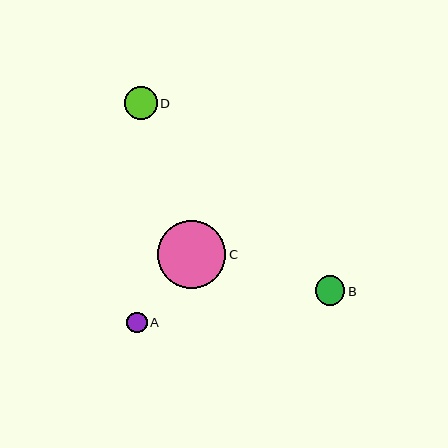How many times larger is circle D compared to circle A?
Circle D is approximately 1.6 times the size of circle A.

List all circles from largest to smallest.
From largest to smallest: C, D, B, A.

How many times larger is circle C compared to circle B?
Circle C is approximately 2.4 times the size of circle B.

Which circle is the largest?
Circle C is the largest with a size of approximately 69 pixels.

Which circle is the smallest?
Circle A is the smallest with a size of approximately 21 pixels.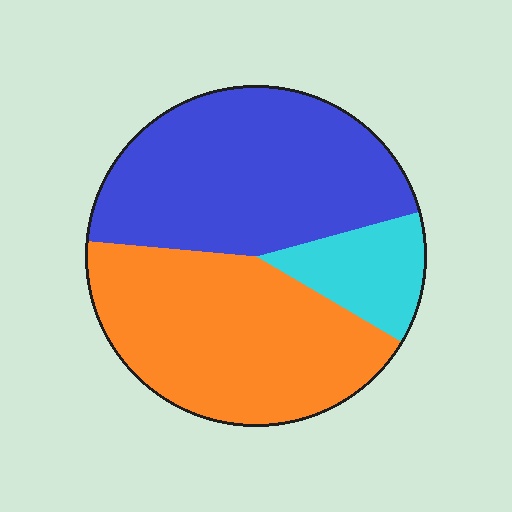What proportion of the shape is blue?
Blue covers roughly 45% of the shape.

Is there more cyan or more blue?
Blue.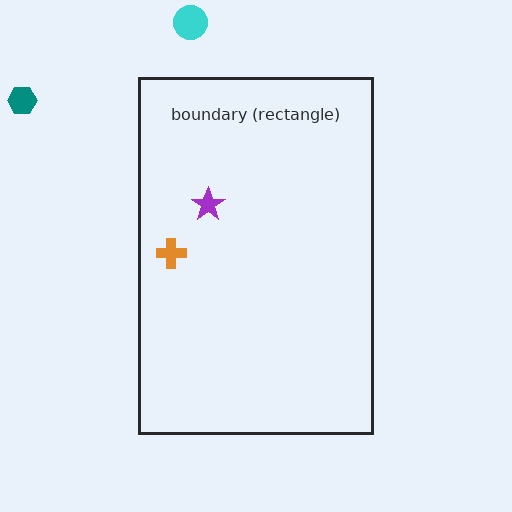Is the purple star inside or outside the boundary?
Inside.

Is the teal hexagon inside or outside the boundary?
Outside.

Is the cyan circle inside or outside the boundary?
Outside.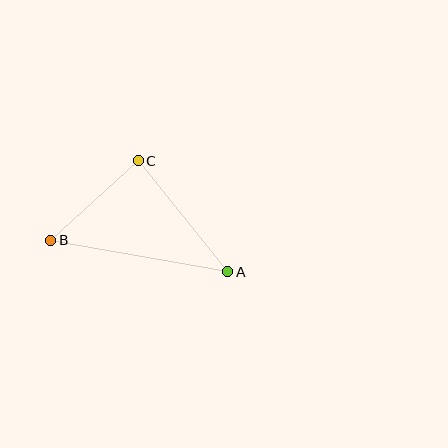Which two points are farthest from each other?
Points A and B are farthest from each other.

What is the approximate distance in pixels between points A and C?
The distance between A and C is approximately 143 pixels.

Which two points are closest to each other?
Points B and C are closest to each other.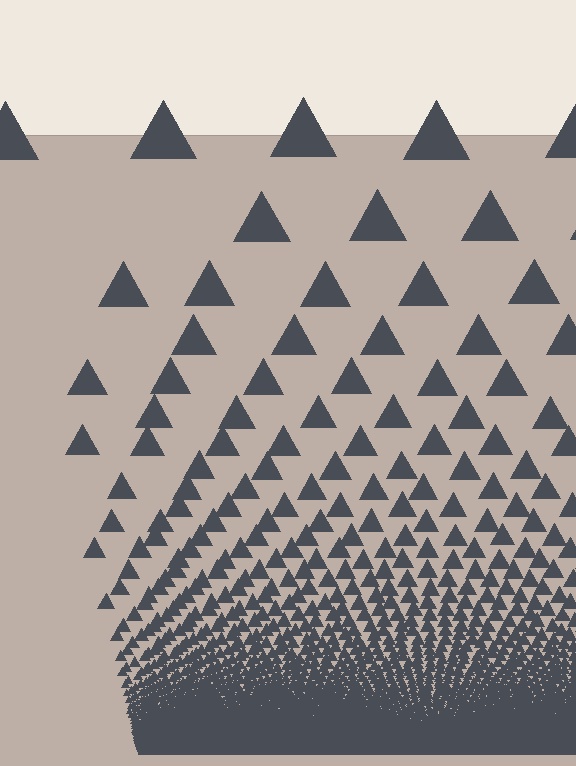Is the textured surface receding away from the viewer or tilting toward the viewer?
The surface appears to tilt toward the viewer. Texture elements get larger and sparser toward the top.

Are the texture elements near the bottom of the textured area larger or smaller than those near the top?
Smaller. The gradient is inverted — elements near the bottom are smaller and denser.